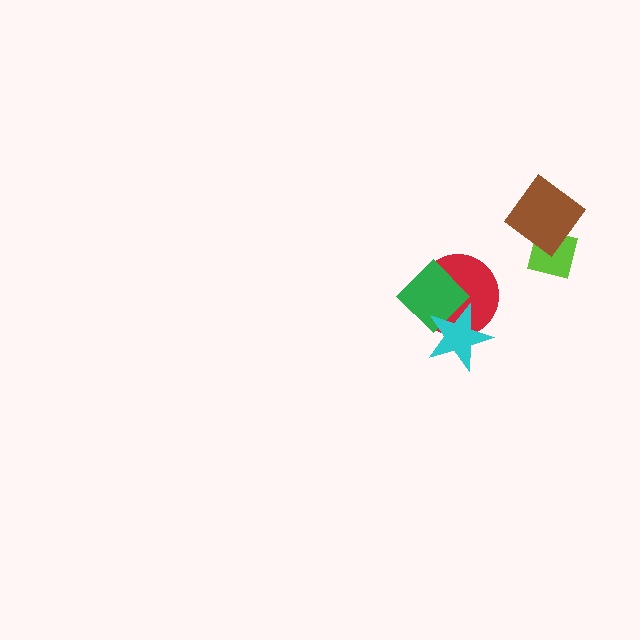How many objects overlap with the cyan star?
2 objects overlap with the cyan star.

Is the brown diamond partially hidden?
No, no other shape covers it.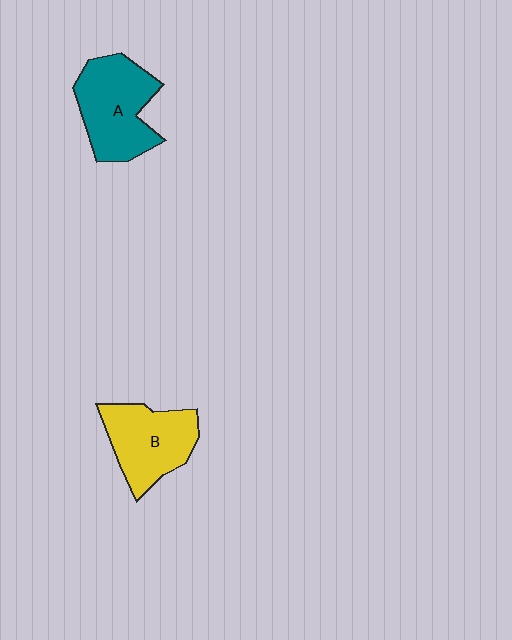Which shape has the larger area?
Shape A (teal).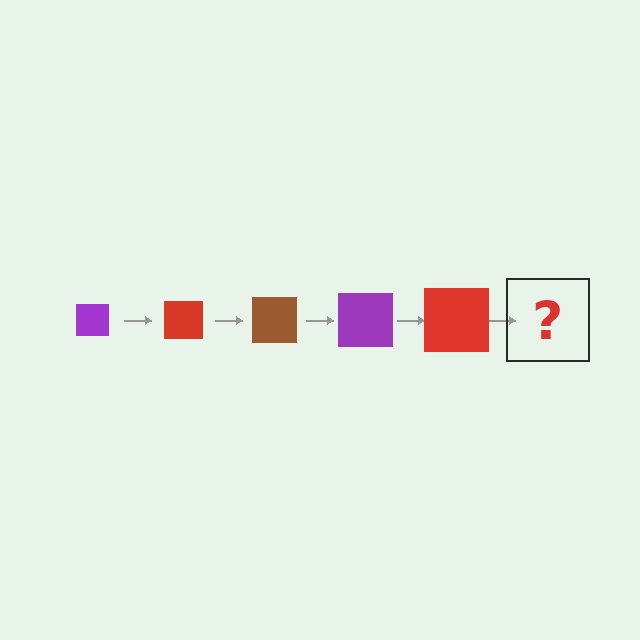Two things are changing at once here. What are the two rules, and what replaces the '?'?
The two rules are that the square grows larger each step and the color cycles through purple, red, and brown. The '?' should be a brown square, larger than the previous one.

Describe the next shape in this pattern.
It should be a brown square, larger than the previous one.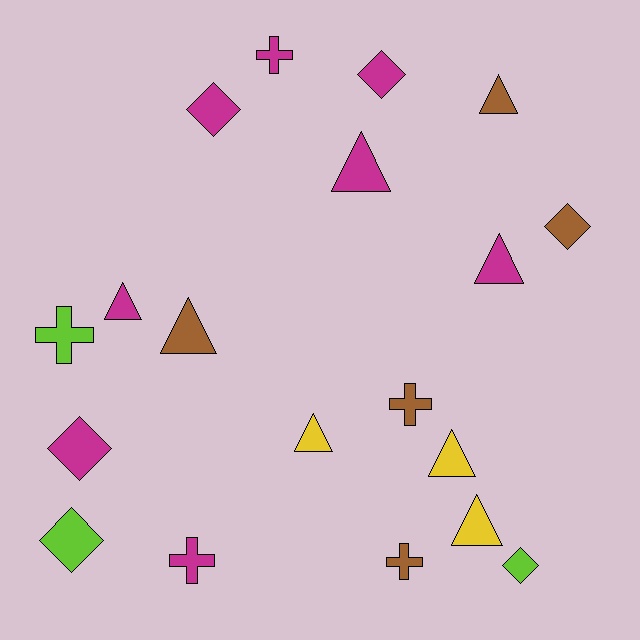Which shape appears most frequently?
Triangle, with 8 objects.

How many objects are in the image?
There are 19 objects.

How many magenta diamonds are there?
There are 3 magenta diamonds.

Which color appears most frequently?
Magenta, with 8 objects.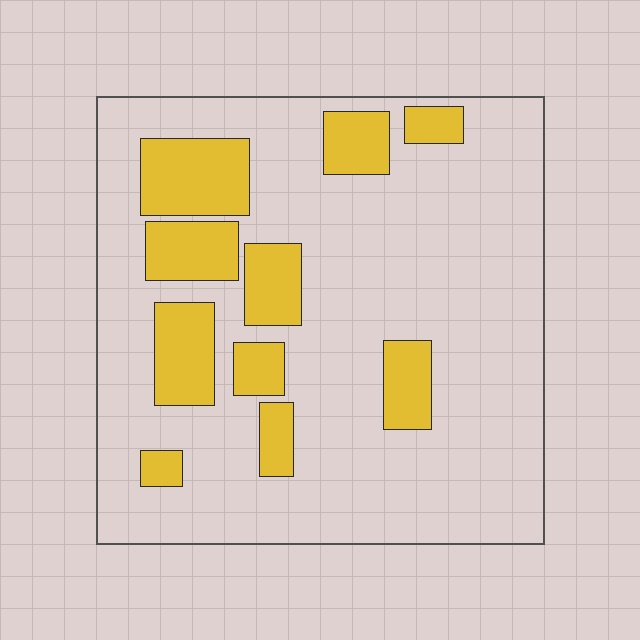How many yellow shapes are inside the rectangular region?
10.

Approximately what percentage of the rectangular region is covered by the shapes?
Approximately 20%.